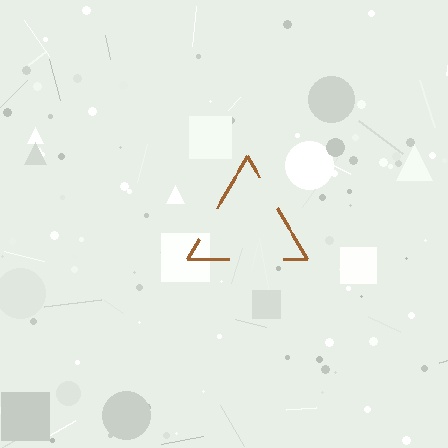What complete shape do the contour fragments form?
The contour fragments form a triangle.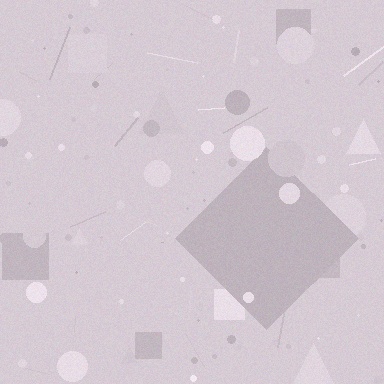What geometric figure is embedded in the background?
A diamond is embedded in the background.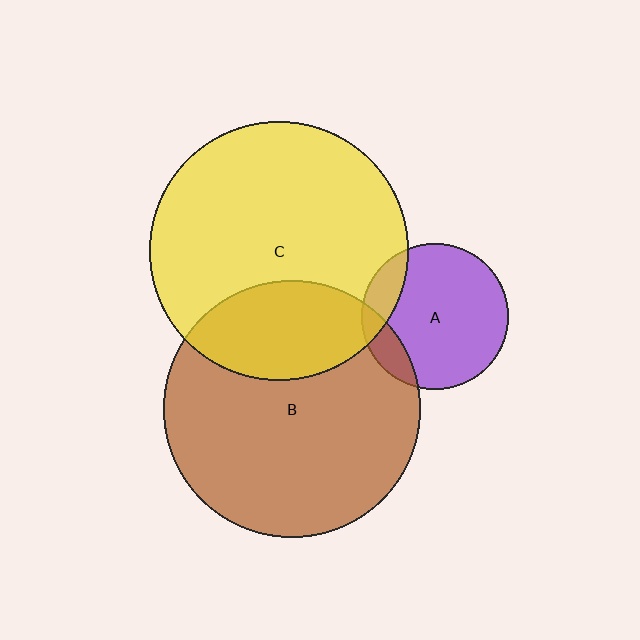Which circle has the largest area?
Circle C (yellow).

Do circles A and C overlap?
Yes.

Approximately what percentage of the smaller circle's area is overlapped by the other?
Approximately 15%.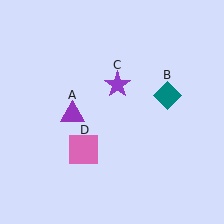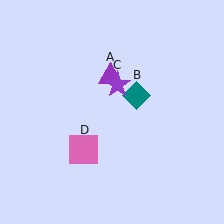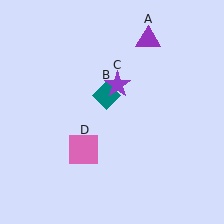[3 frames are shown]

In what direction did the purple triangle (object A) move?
The purple triangle (object A) moved up and to the right.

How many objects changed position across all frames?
2 objects changed position: purple triangle (object A), teal diamond (object B).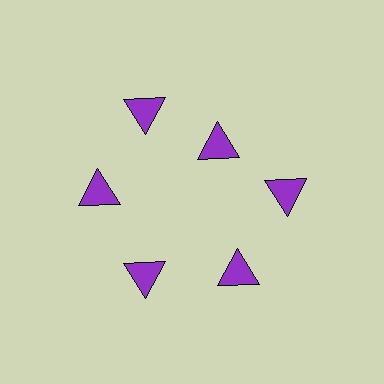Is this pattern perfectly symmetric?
No. The 6 purple triangles are arranged in a ring, but one element near the 1 o'clock position is pulled inward toward the center, breaking the 6-fold rotational symmetry.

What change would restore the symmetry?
The symmetry would be restored by moving it outward, back onto the ring so that all 6 triangles sit at equal angles and equal distance from the center.